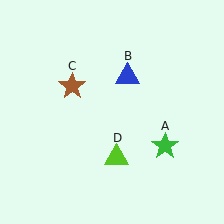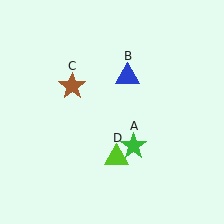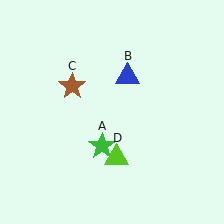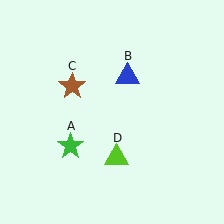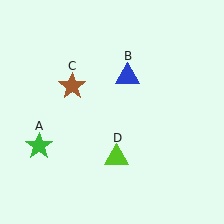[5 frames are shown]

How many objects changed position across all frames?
1 object changed position: green star (object A).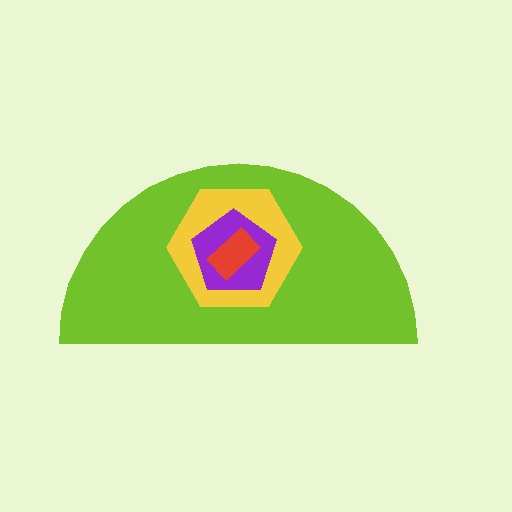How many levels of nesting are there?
4.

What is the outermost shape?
The lime semicircle.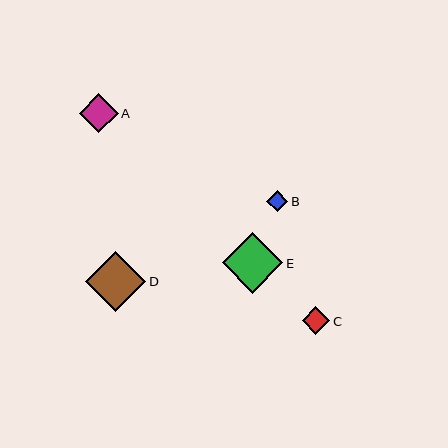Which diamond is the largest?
Diamond E is the largest with a size of approximately 61 pixels.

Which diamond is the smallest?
Diamond B is the smallest with a size of approximately 21 pixels.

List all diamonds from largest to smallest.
From largest to smallest: E, D, A, C, B.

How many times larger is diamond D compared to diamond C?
Diamond D is approximately 2.2 times the size of diamond C.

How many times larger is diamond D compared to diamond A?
Diamond D is approximately 1.5 times the size of diamond A.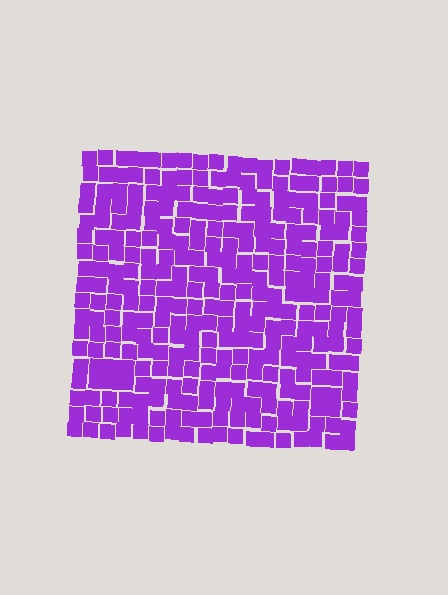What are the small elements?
The small elements are squares.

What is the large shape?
The large shape is a square.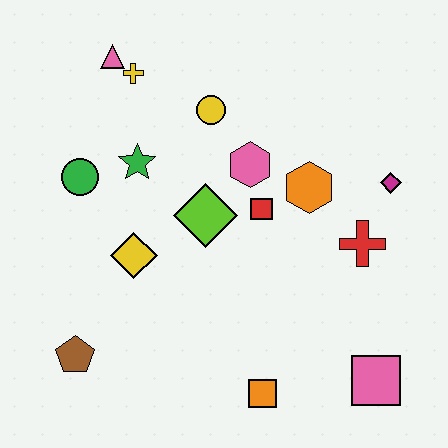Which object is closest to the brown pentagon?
The yellow diamond is closest to the brown pentagon.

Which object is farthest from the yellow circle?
The pink square is farthest from the yellow circle.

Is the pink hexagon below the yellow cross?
Yes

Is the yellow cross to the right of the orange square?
No